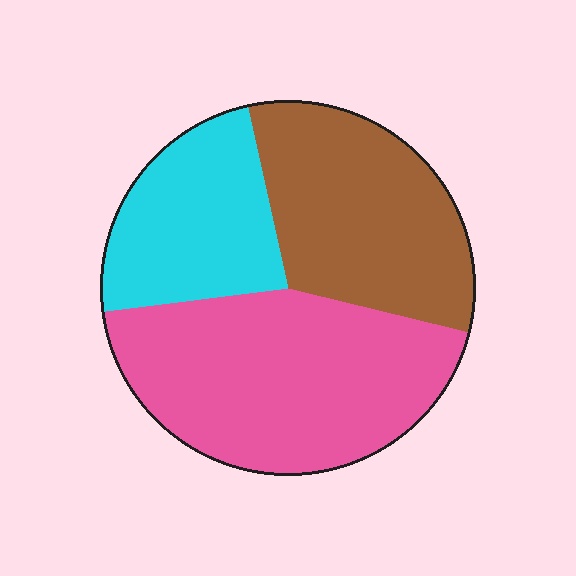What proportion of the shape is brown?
Brown covers 32% of the shape.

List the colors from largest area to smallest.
From largest to smallest: pink, brown, cyan.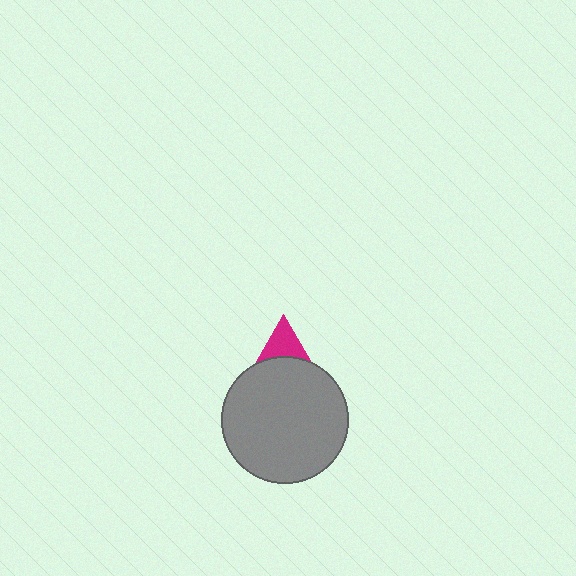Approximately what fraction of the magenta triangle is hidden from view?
Roughly 68% of the magenta triangle is hidden behind the gray circle.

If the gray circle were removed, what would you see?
You would see the complete magenta triangle.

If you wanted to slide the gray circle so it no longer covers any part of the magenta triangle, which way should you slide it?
Slide it down — that is the most direct way to separate the two shapes.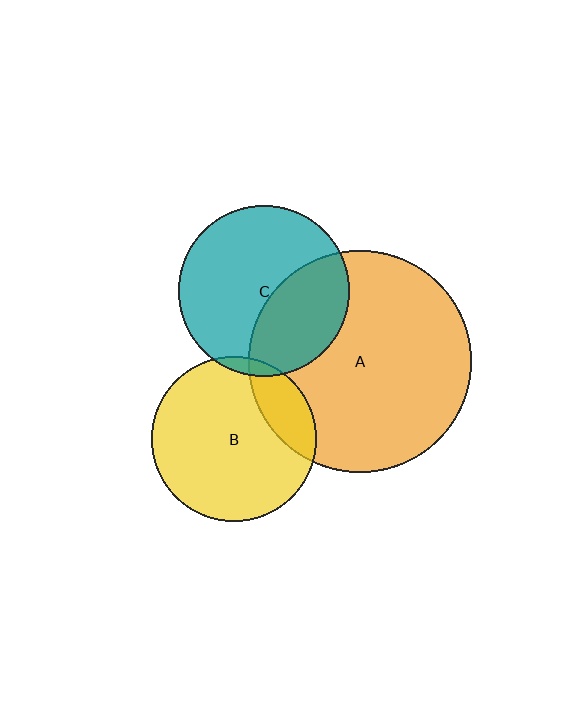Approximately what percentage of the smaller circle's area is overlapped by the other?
Approximately 20%.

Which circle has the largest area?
Circle A (orange).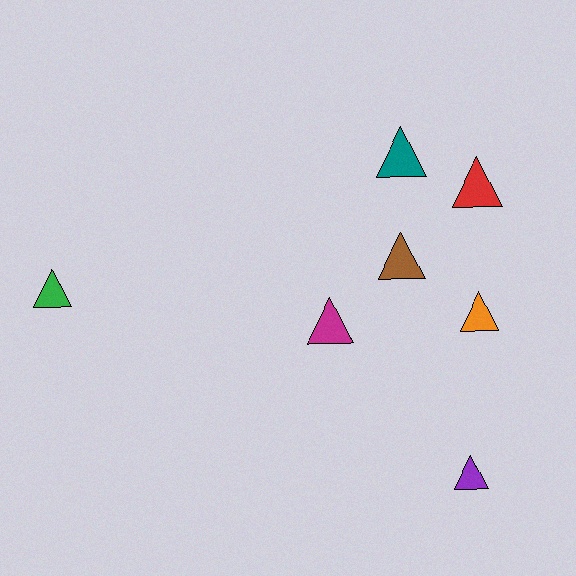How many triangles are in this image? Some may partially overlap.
There are 7 triangles.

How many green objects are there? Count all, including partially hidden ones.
There is 1 green object.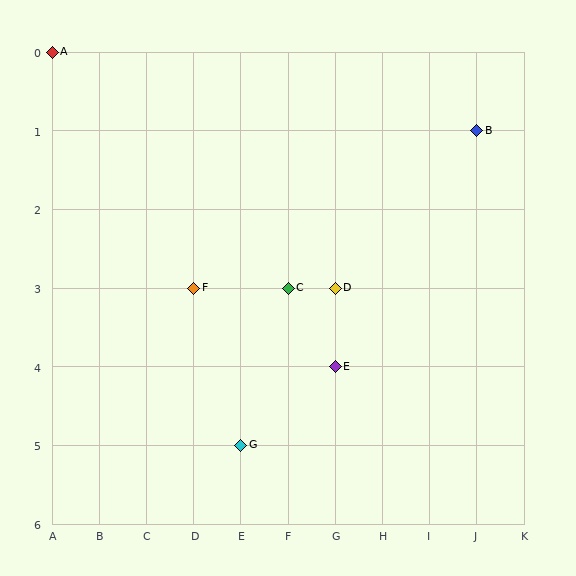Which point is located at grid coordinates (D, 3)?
Point F is at (D, 3).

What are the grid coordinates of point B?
Point B is at grid coordinates (J, 1).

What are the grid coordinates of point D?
Point D is at grid coordinates (G, 3).